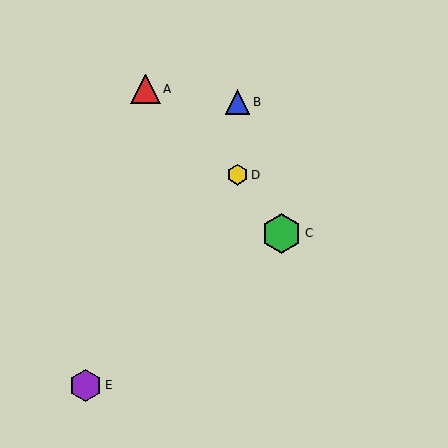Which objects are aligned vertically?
Objects B, D are aligned vertically.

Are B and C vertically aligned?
No, B is at x≈237 and C is at x≈282.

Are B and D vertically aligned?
Yes, both are at x≈237.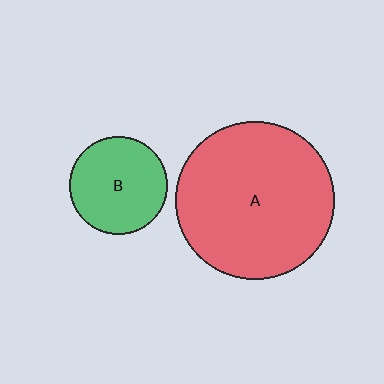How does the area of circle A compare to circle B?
Approximately 2.6 times.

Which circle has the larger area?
Circle A (red).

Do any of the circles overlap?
No, none of the circles overlap.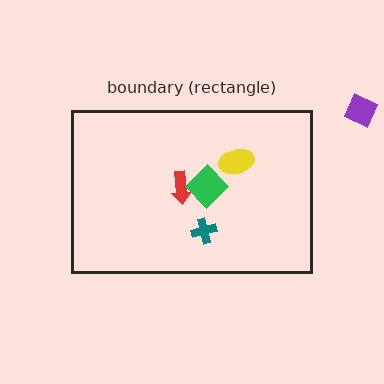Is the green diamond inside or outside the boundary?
Inside.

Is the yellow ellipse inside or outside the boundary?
Inside.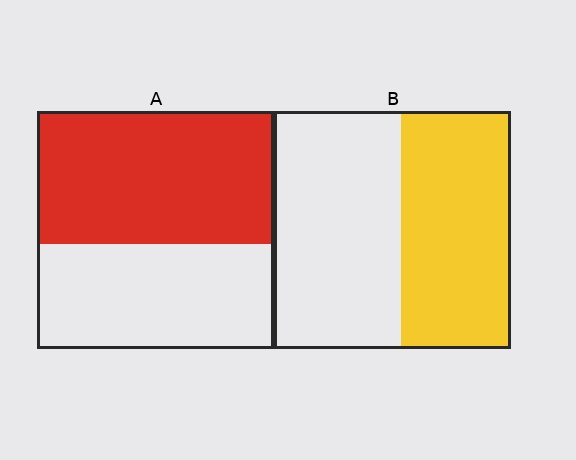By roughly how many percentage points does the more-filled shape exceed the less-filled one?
By roughly 10 percentage points (A over B).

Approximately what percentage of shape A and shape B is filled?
A is approximately 55% and B is approximately 45%.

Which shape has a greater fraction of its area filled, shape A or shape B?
Shape A.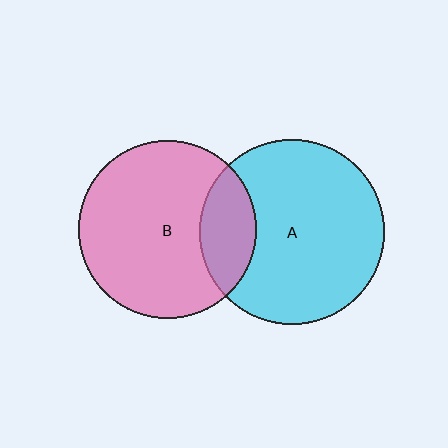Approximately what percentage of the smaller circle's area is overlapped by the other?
Approximately 20%.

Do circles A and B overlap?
Yes.